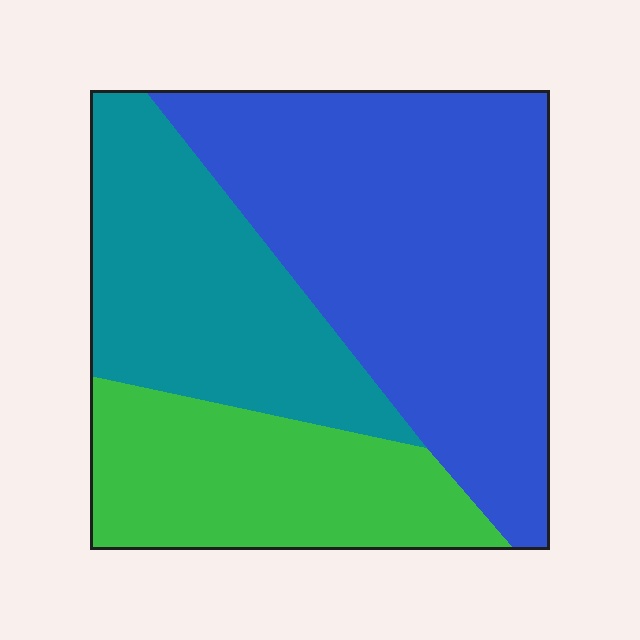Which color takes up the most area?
Blue, at roughly 50%.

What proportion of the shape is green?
Green takes up between a sixth and a third of the shape.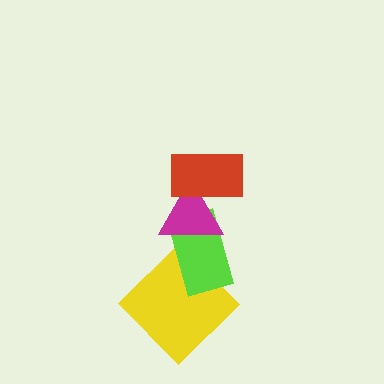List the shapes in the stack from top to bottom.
From top to bottom: the red rectangle, the magenta triangle, the lime rectangle, the yellow diamond.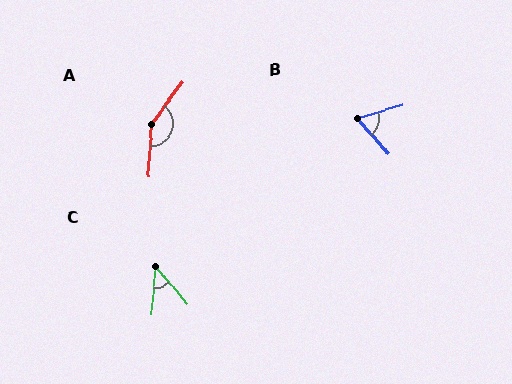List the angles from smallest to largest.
C (44°), B (65°), A (147°).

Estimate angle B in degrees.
Approximately 65 degrees.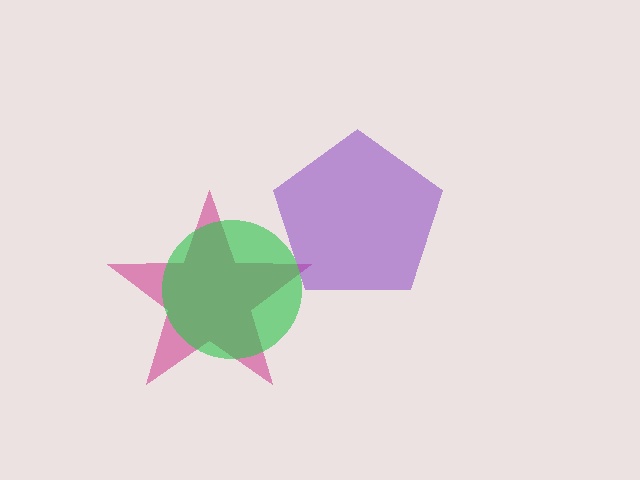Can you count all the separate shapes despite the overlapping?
Yes, there are 3 separate shapes.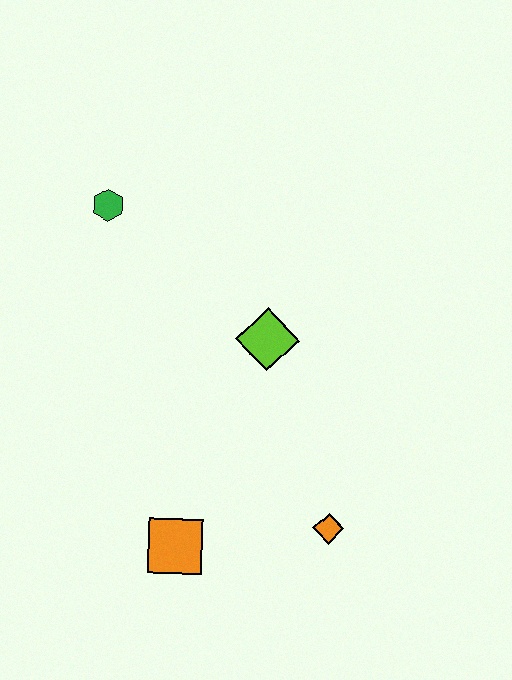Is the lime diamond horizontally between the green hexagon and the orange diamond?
Yes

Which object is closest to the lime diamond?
The orange diamond is closest to the lime diamond.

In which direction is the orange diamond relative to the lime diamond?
The orange diamond is below the lime diamond.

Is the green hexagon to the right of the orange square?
No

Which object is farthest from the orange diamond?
The green hexagon is farthest from the orange diamond.